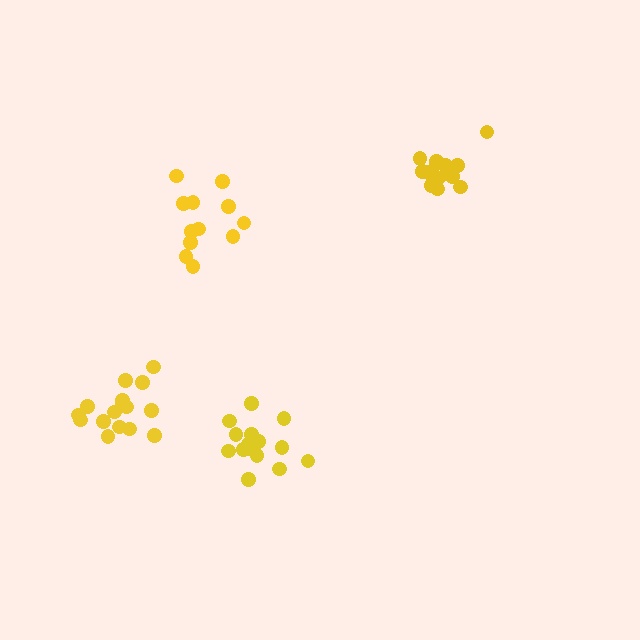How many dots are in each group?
Group 1: 15 dots, Group 2: 16 dots, Group 3: 16 dots, Group 4: 12 dots (59 total).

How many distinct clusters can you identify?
There are 4 distinct clusters.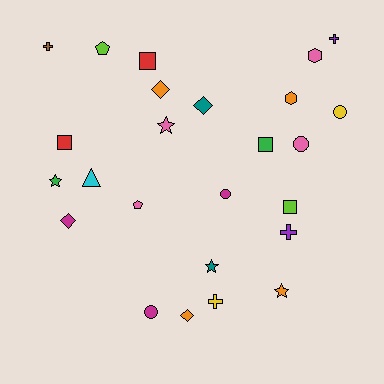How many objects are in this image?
There are 25 objects.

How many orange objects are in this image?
There are 4 orange objects.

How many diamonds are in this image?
There are 4 diamonds.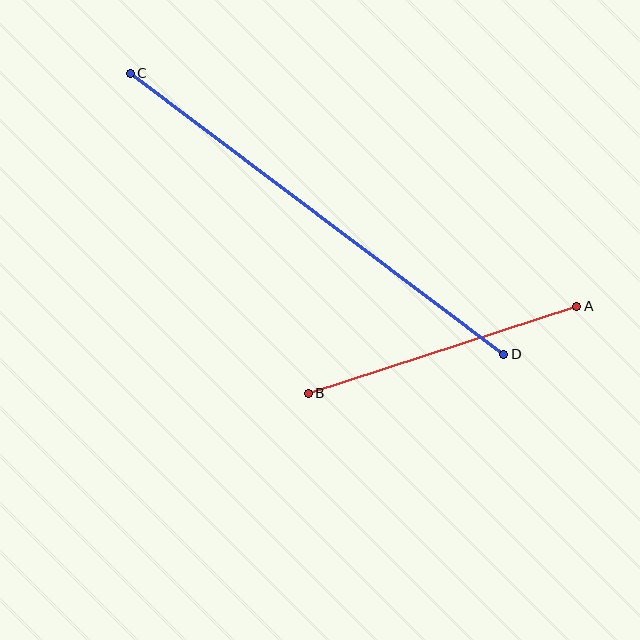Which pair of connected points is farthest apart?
Points C and D are farthest apart.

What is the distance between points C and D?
The distance is approximately 467 pixels.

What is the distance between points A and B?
The distance is approximately 282 pixels.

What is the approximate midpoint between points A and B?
The midpoint is at approximately (443, 350) pixels.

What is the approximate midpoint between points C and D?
The midpoint is at approximately (317, 214) pixels.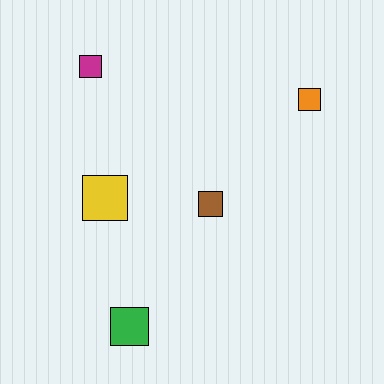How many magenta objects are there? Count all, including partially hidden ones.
There is 1 magenta object.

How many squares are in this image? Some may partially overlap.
There are 5 squares.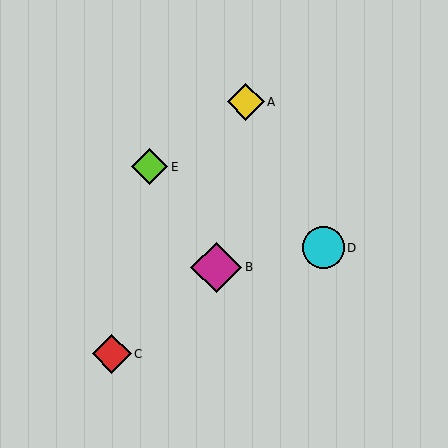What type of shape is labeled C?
Shape C is a red diamond.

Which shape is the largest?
The magenta diamond (labeled B) is the largest.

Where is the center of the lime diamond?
The center of the lime diamond is at (150, 167).